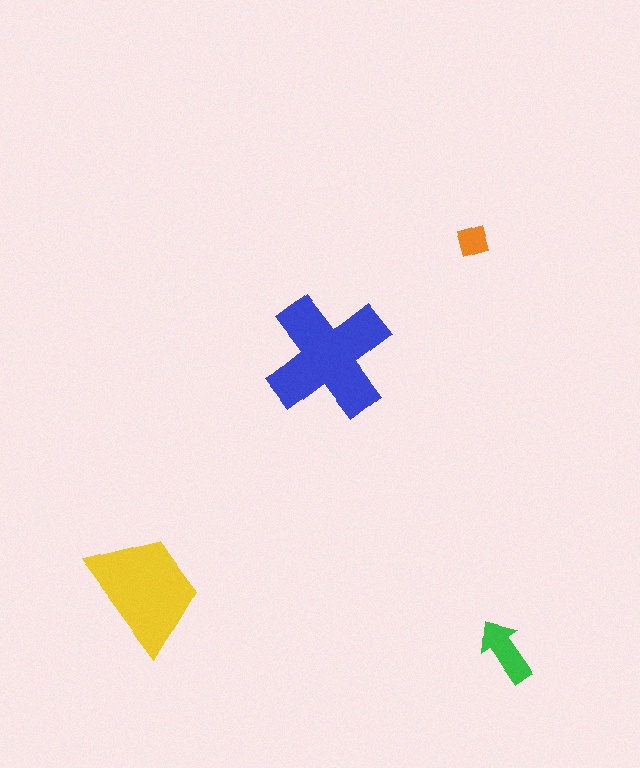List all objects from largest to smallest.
The blue cross, the yellow trapezoid, the green arrow, the orange square.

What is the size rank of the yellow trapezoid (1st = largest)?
2nd.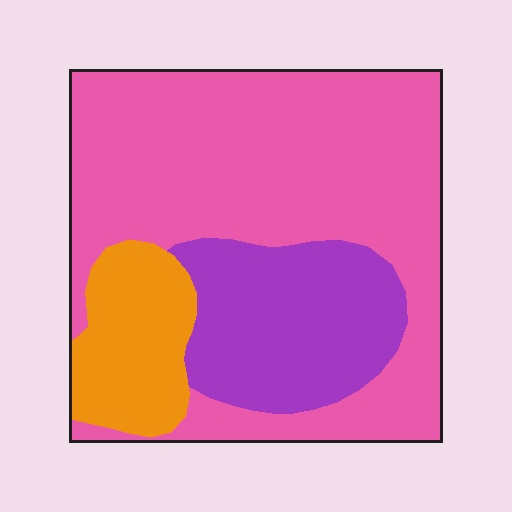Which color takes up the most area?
Pink, at roughly 60%.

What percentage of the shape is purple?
Purple takes up less than a quarter of the shape.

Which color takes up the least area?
Orange, at roughly 15%.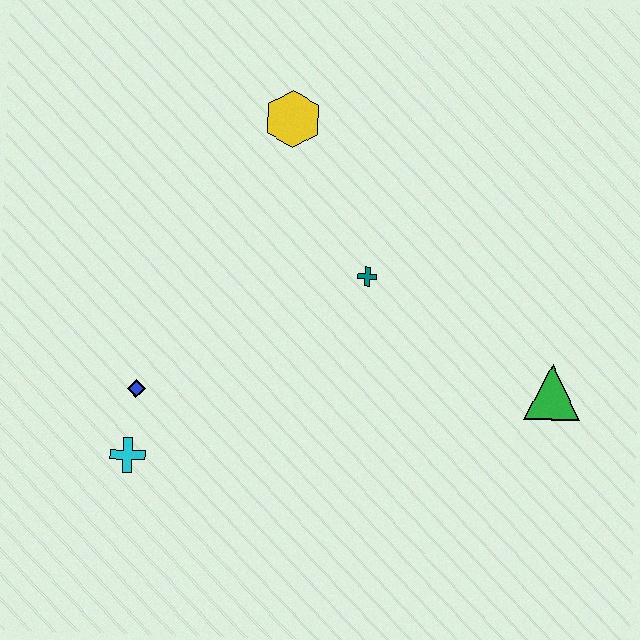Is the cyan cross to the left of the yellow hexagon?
Yes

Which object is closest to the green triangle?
The teal cross is closest to the green triangle.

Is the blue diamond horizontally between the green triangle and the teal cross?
No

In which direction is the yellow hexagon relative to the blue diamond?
The yellow hexagon is above the blue diamond.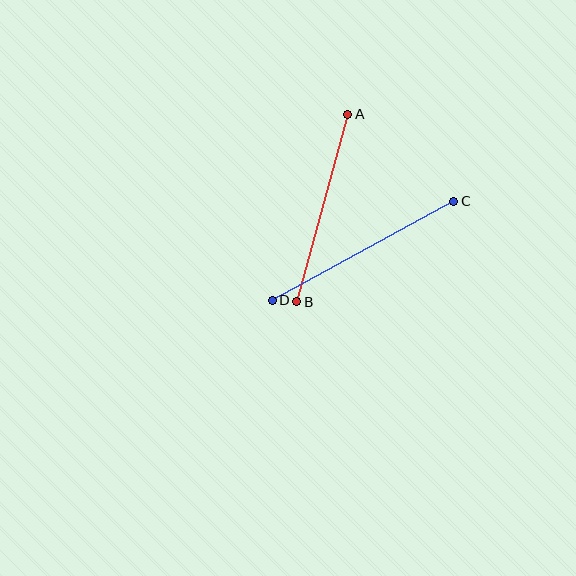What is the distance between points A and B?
The distance is approximately 194 pixels.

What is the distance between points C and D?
The distance is approximately 207 pixels.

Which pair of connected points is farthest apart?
Points C and D are farthest apart.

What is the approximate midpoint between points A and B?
The midpoint is at approximately (322, 208) pixels.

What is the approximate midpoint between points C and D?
The midpoint is at approximately (363, 251) pixels.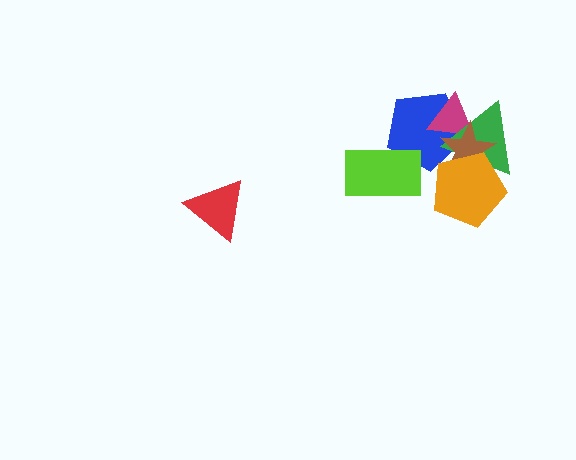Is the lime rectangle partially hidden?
No, no other shape covers it.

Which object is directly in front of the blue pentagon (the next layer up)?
The magenta triangle is directly in front of the blue pentagon.